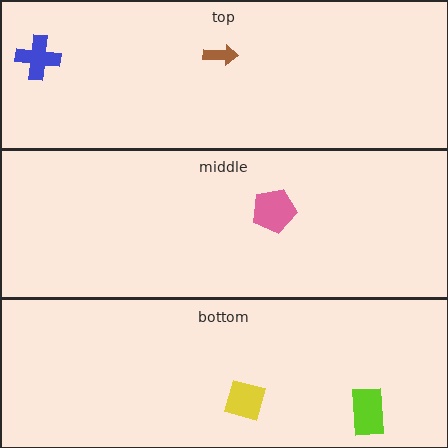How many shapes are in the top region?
2.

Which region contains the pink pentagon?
The middle region.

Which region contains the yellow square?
The bottom region.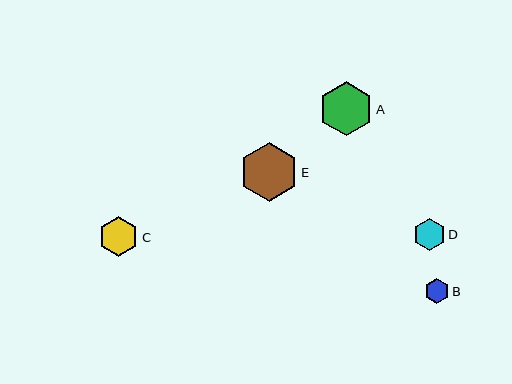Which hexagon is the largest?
Hexagon E is the largest with a size of approximately 58 pixels.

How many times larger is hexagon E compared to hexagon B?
Hexagon E is approximately 2.4 times the size of hexagon B.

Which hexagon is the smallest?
Hexagon B is the smallest with a size of approximately 25 pixels.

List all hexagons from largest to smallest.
From largest to smallest: E, A, C, D, B.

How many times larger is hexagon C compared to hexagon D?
Hexagon C is approximately 1.3 times the size of hexagon D.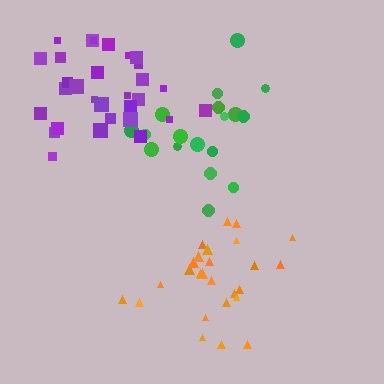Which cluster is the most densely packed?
Purple.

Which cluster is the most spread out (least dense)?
Green.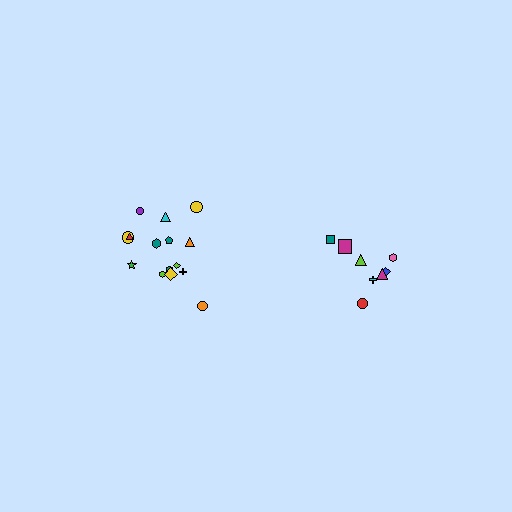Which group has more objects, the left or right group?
The left group.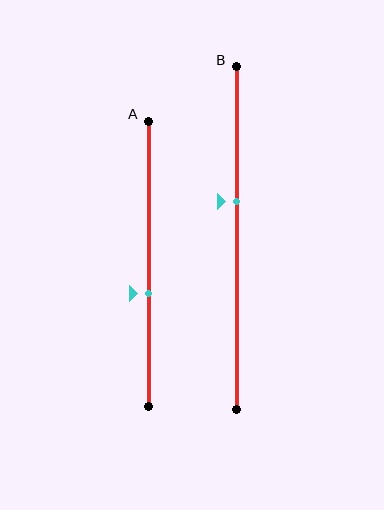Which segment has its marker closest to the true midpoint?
Segment A has its marker closest to the true midpoint.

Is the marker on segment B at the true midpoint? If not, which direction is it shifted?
No, the marker on segment B is shifted upward by about 11% of the segment length.